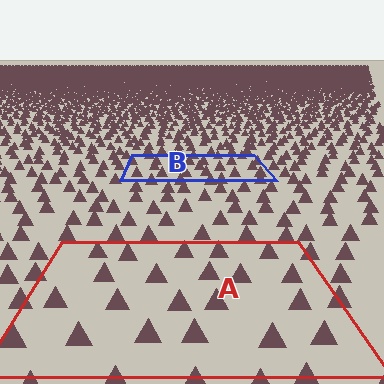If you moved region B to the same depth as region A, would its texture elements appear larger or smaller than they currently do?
They would appear larger. At a closer depth, the same texture elements are projected at a bigger on-screen size.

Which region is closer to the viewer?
Region A is closer. The texture elements there are larger and more spread out.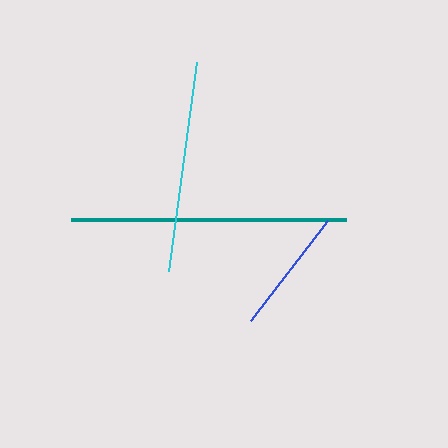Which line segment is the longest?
The teal line is the longest at approximately 275 pixels.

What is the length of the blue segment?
The blue segment is approximately 127 pixels long.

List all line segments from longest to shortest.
From longest to shortest: teal, cyan, blue.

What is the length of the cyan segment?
The cyan segment is approximately 211 pixels long.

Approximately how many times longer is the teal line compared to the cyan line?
The teal line is approximately 1.3 times the length of the cyan line.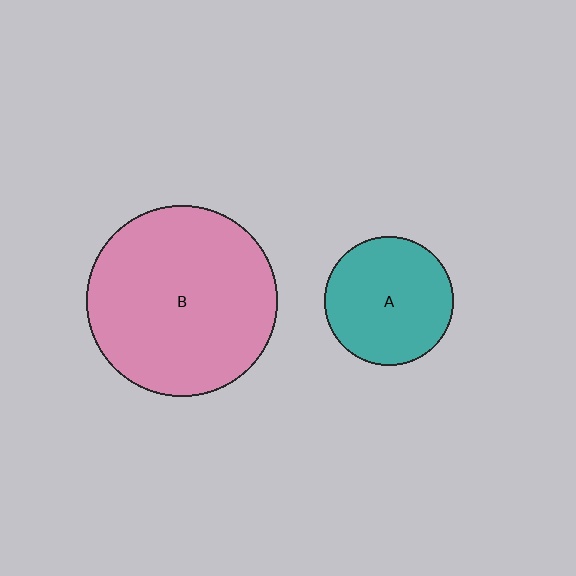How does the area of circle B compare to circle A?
Approximately 2.2 times.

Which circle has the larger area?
Circle B (pink).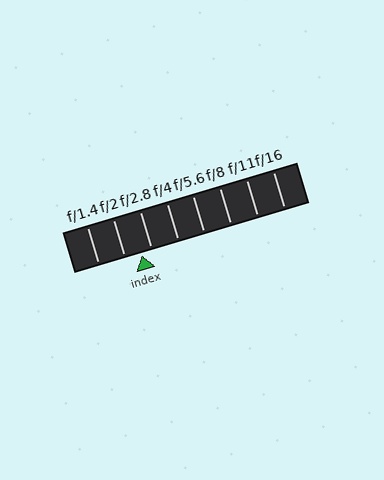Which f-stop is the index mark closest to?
The index mark is closest to f/2.8.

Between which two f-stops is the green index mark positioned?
The index mark is between f/2 and f/2.8.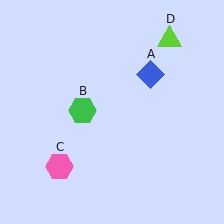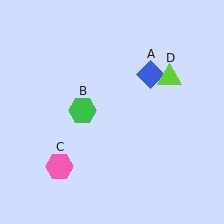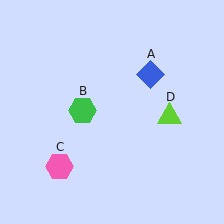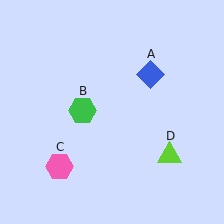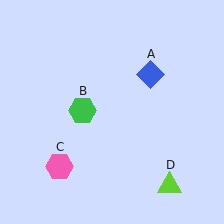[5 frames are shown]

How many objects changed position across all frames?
1 object changed position: lime triangle (object D).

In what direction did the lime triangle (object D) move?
The lime triangle (object D) moved down.